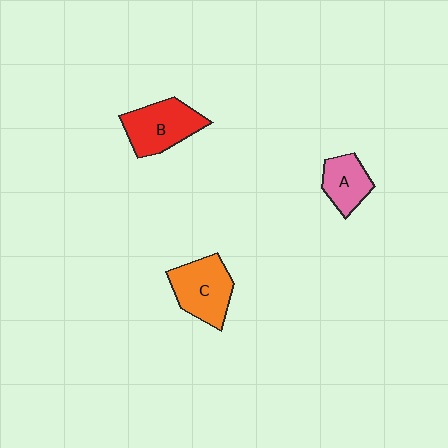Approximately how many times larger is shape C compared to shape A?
Approximately 1.5 times.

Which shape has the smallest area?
Shape A (pink).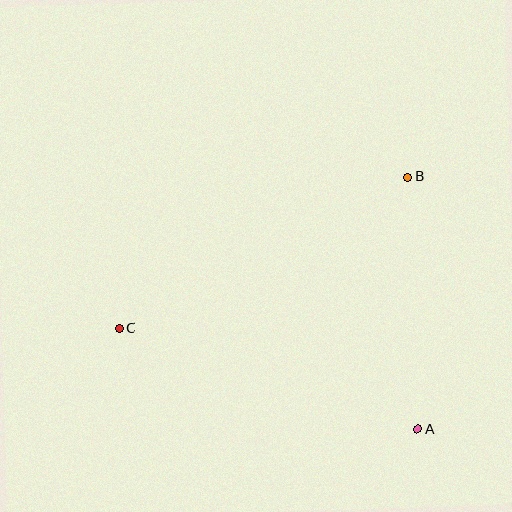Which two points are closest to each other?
Points A and B are closest to each other.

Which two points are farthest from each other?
Points B and C are farthest from each other.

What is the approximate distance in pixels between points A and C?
The distance between A and C is approximately 315 pixels.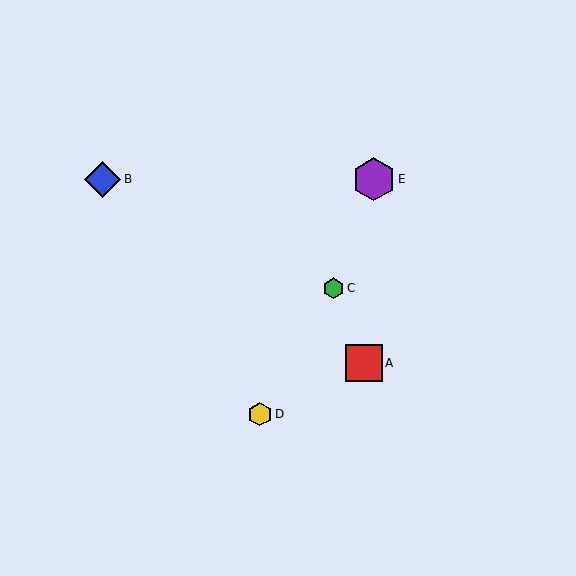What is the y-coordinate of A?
Object A is at y≈363.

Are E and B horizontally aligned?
Yes, both are at y≈179.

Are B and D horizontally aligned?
No, B is at y≈179 and D is at y≈414.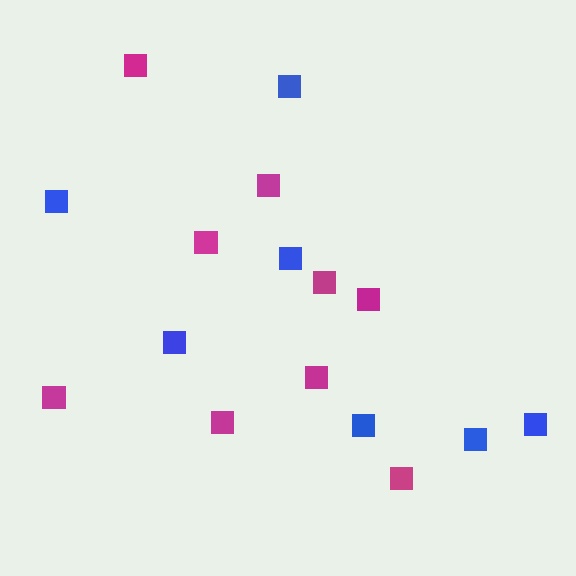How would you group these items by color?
There are 2 groups: one group of blue squares (7) and one group of magenta squares (9).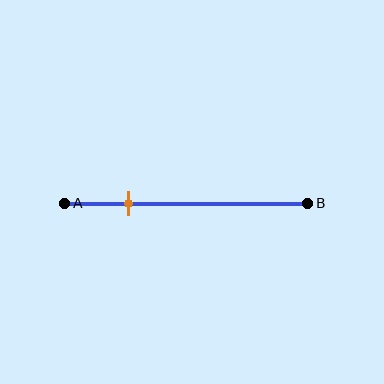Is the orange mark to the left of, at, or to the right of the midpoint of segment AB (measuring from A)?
The orange mark is to the left of the midpoint of segment AB.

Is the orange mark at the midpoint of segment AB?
No, the mark is at about 25% from A, not at the 50% midpoint.